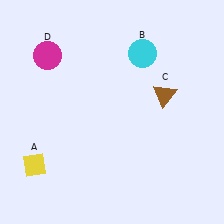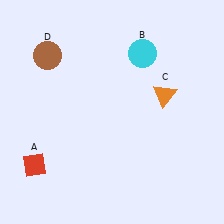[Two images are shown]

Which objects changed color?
A changed from yellow to red. C changed from brown to orange. D changed from magenta to brown.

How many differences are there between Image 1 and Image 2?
There are 3 differences between the two images.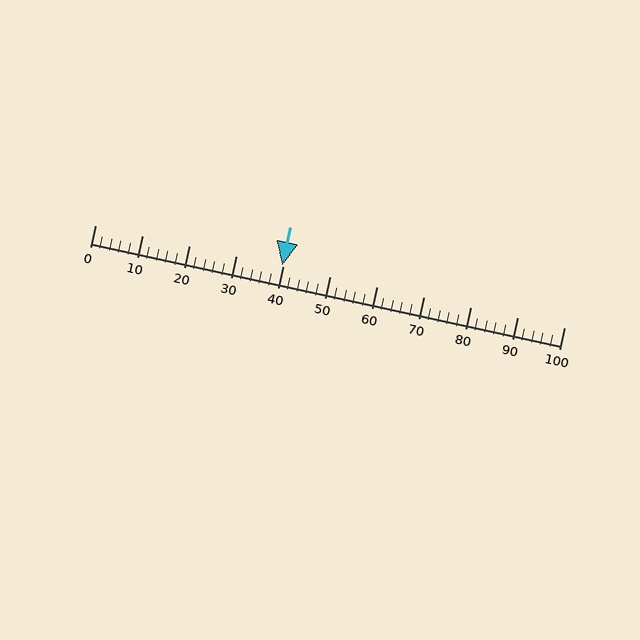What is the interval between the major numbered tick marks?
The major tick marks are spaced 10 units apart.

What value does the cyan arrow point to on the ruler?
The cyan arrow points to approximately 40.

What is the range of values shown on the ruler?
The ruler shows values from 0 to 100.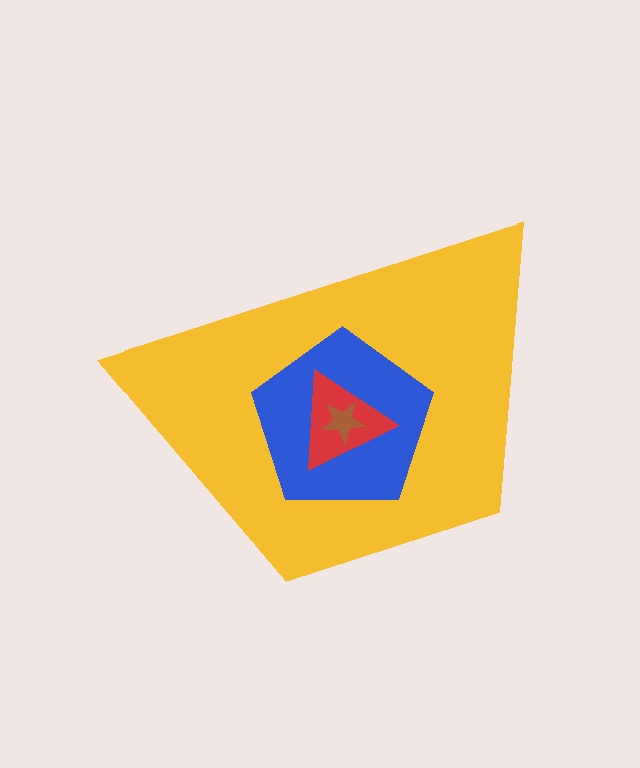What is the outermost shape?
The yellow trapezoid.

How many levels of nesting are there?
4.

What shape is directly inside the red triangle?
The brown star.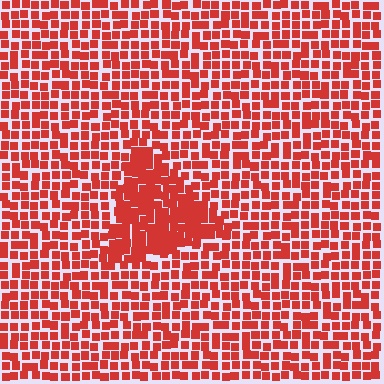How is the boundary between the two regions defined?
The boundary is defined by a change in element density (approximately 1.7x ratio). All elements are the same color, size, and shape.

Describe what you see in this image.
The image contains small red elements arranged at two different densities. A triangle-shaped region is visible where the elements are more densely packed than the surrounding area.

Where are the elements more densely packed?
The elements are more densely packed inside the triangle boundary.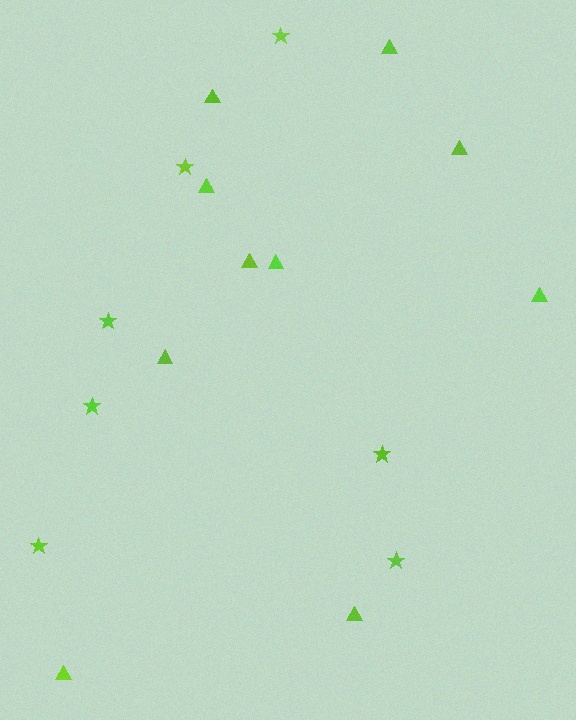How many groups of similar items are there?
There are 2 groups: one group of triangles (10) and one group of stars (7).